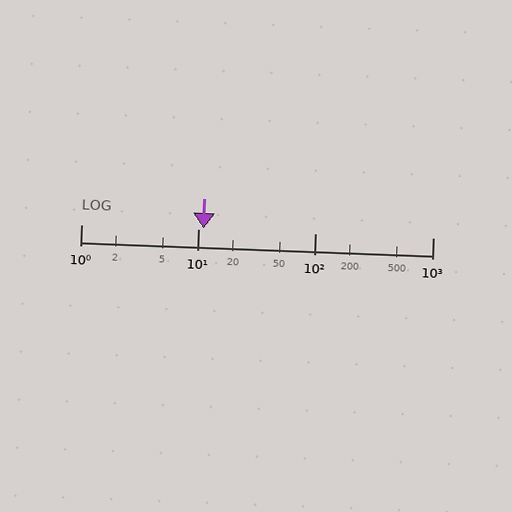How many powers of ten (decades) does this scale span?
The scale spans 3 decades, from 1 to 1000.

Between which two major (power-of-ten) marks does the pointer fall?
The pointer is between 10 and 100.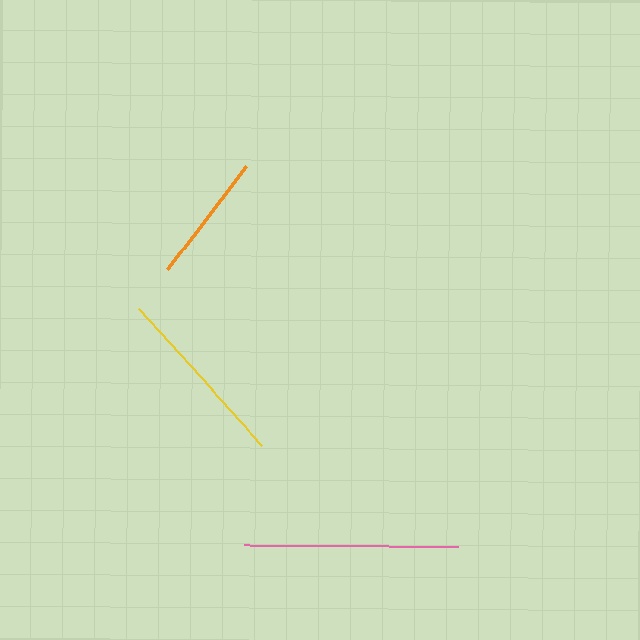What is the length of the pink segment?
The pink segment is approximately 215 pixels long.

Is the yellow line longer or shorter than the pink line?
The pink line is longer than the yellow line.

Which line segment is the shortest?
The orange line is the shortest at approximately 129 pixels.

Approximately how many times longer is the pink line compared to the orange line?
The pink line is approximately 1.7 times the length of the orange line.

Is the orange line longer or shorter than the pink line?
The pink line is longer than the orange line.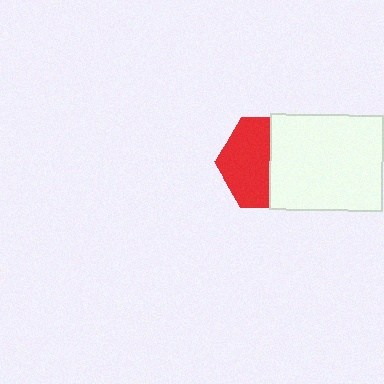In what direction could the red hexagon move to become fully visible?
The red hexagon could move left. That would shift it out from behind the white rectangle entirely.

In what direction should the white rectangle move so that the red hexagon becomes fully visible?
The white rectangle should move right. That is the shortest direction to clear the overlap and leave the red hexagon fully visible.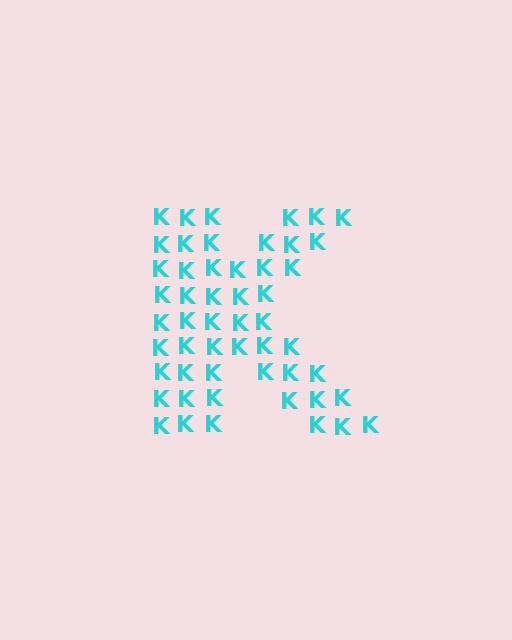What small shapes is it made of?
It is made of small letter K's.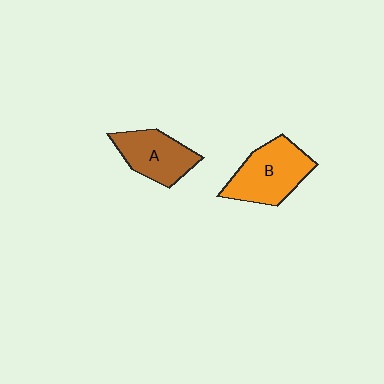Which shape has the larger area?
Shape B (orange).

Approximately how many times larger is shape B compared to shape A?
Approximately 1.2 times.